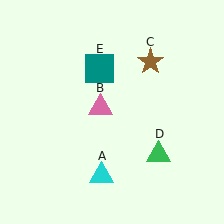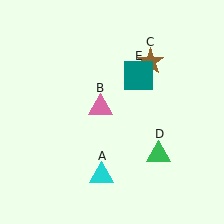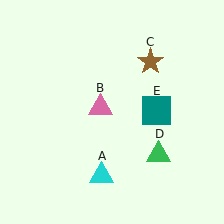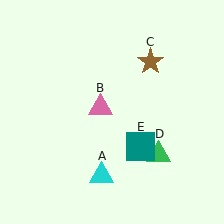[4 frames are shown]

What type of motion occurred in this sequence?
The teal square (object E) rotated clockwise around the center of the scene.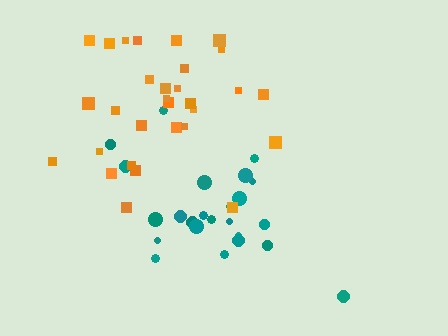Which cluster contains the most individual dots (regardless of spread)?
Orange (30).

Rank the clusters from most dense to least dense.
orange, teal.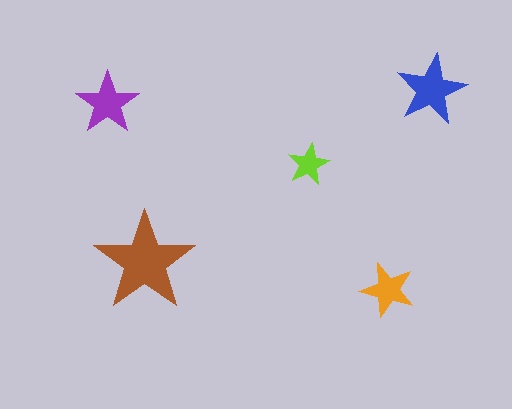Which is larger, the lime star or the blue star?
The blue one.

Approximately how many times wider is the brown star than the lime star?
About 2.5 times wider.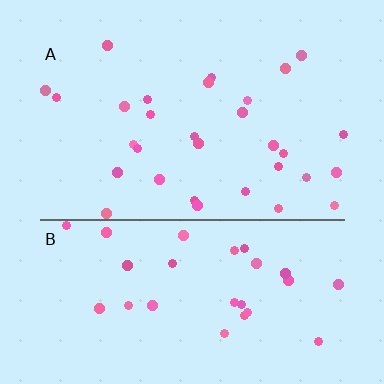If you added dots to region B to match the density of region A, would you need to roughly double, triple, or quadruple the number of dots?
Approximately double.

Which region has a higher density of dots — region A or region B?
A (the top).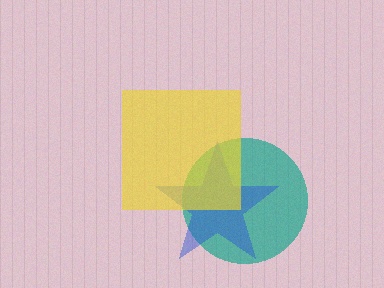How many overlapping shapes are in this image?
There are 3 overlapping shapes in the image.